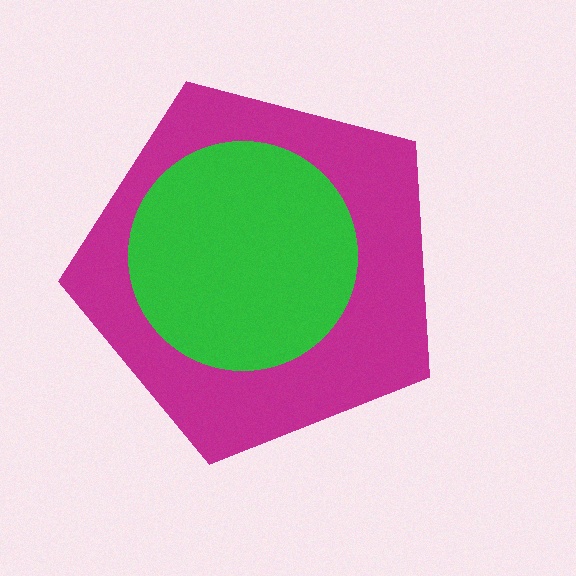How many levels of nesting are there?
2.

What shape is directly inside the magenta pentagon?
The green circle.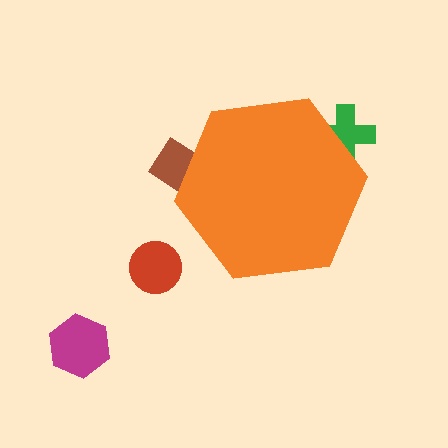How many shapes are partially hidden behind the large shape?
2 shapes are partially hidden.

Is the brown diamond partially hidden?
Yes, the brown diamond is partially hidden behind the orange hexagon.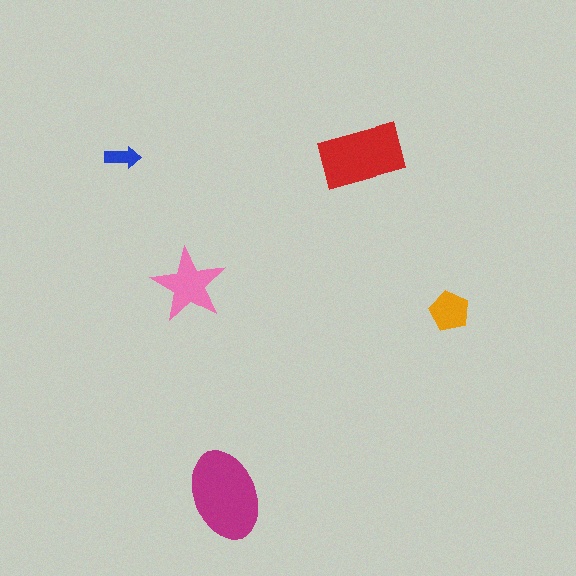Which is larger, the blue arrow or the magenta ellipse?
The magenta ellipse.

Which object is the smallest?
The blue arrow.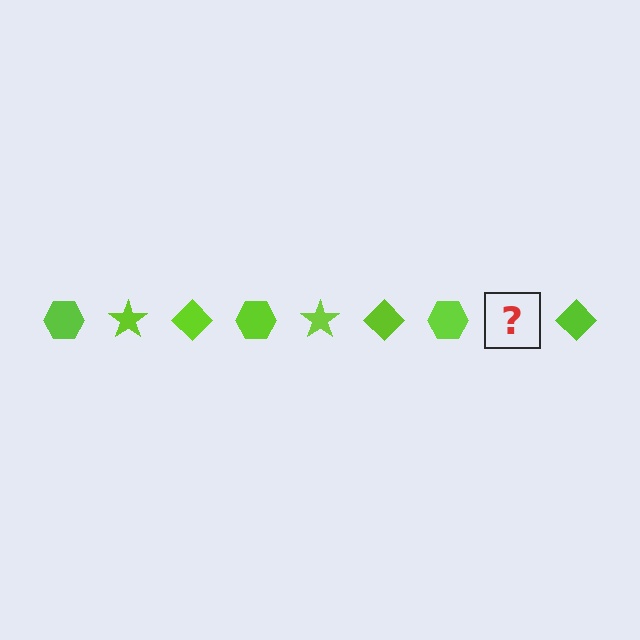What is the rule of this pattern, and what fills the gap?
The rule is that the pattern cycles through hexagon, star, diamond shapes in lime. The gap should be filled with a lime star.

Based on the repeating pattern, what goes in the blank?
The blank should be a lime star.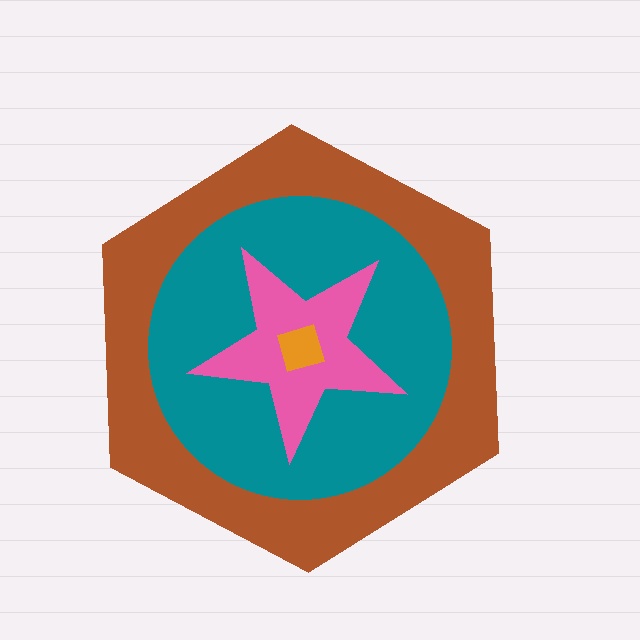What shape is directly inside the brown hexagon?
The teal circle.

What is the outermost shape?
The brown hexagon.